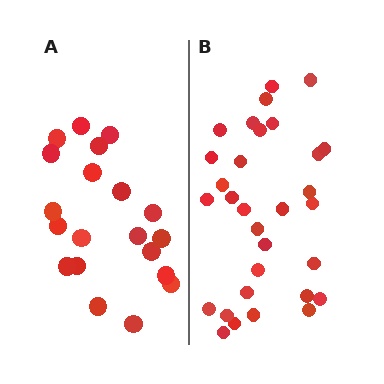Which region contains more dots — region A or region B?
Region B (the right region) has more dots.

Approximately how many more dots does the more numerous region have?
Region B has roughly 12 or so more dots than region A.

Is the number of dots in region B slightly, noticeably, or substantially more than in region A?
Region B has substantially more. The ratio is roughly 1.6 to 1.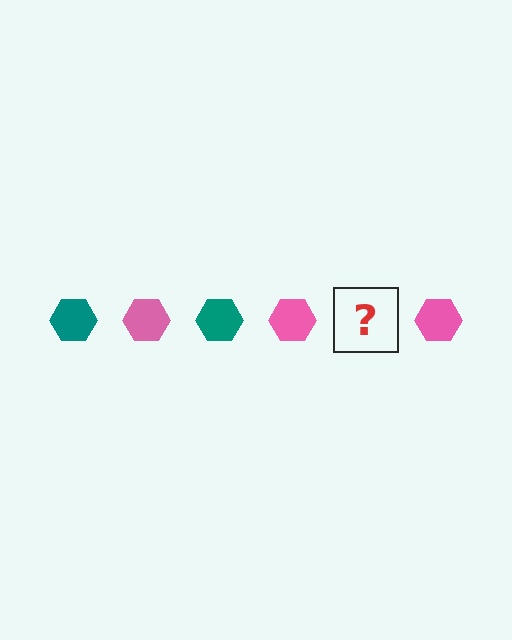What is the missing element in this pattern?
The missing element is a teal hexagon.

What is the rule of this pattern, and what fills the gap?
The rule is that the pattern cycles through teal, pink hexagons. The gap should be filled with a teal hexagon.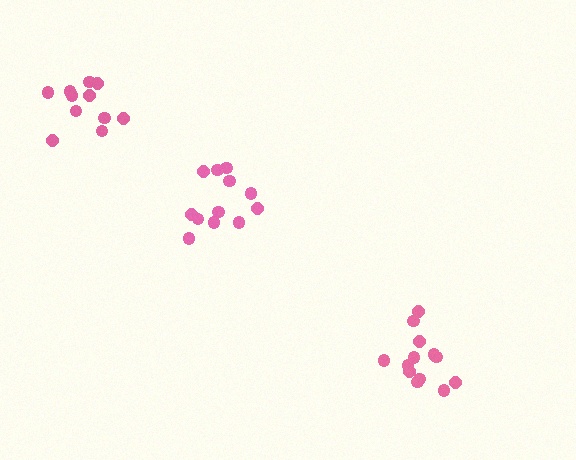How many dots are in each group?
Group 1: 12 dots, Group 2: 11 dots, Group 3: 13 dots (36 total).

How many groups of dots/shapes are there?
There are 3 groups.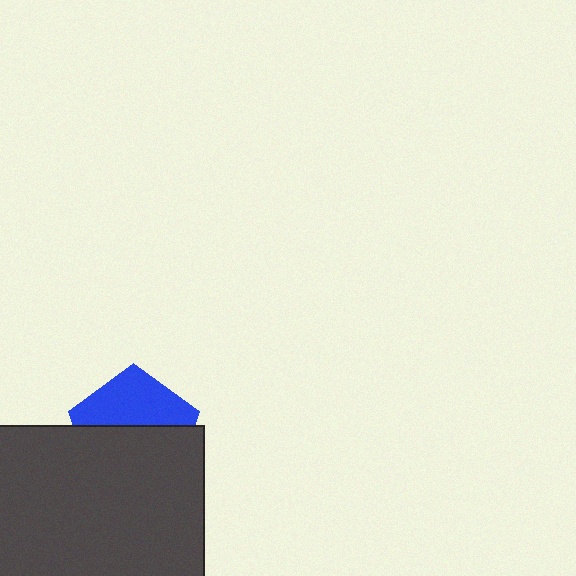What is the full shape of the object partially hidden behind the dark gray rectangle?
The partially hidden object is a blue pentagon.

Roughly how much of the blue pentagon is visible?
A small part of it is visible (roughly 43%).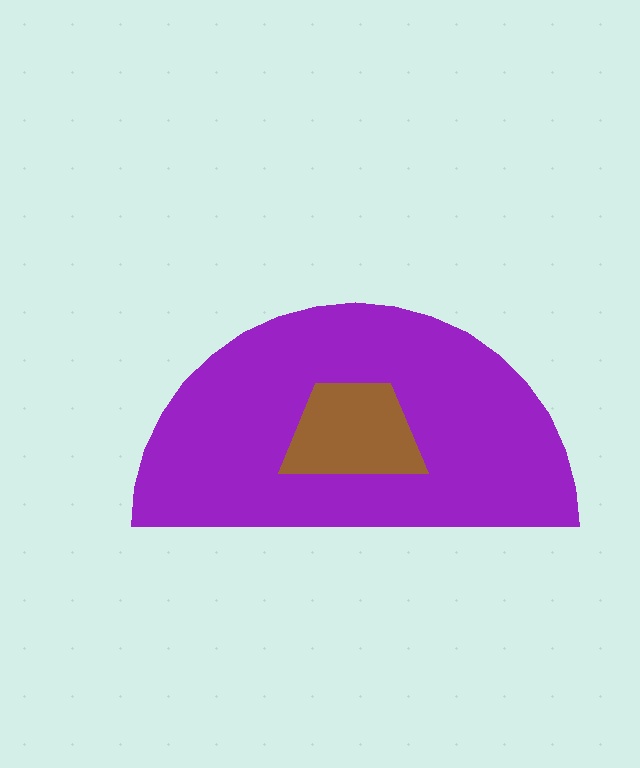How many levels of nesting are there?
2.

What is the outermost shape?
The purple semicircle.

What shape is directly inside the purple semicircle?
The brown trapezoid.